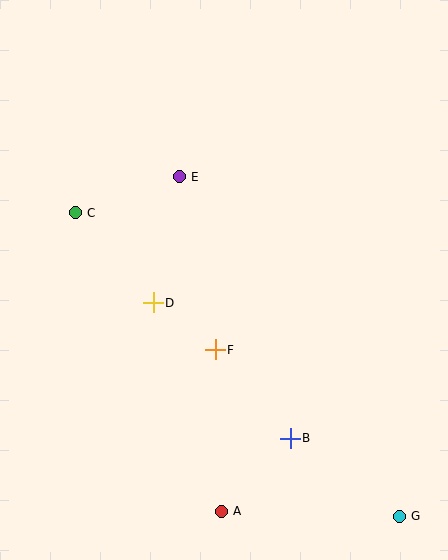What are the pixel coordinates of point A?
Point A is at (221, 511).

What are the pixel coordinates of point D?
Point D is at (153, 303).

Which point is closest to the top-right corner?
Point E is closest to the top-right corner.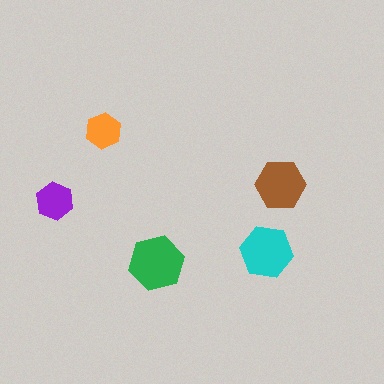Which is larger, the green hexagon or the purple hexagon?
The green one.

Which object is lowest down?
The green hexagon is bottommost.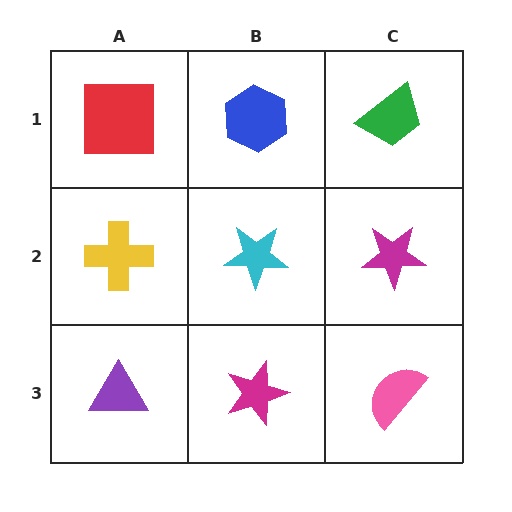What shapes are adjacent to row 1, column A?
A yellow cross (row 2, column A), a blue hexagon (row 1, column B).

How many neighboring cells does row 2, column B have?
4.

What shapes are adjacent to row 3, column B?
A cyan star (row 2, column B), a purple triangle (row 3, column A), a pink semicircle (row 3, column C).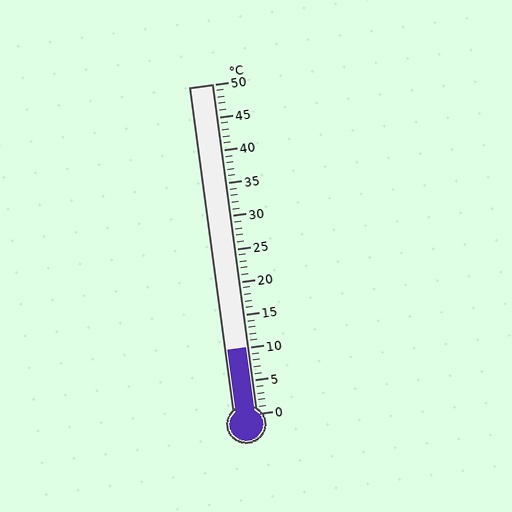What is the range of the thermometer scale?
The thermometer scale ranges from 0°C to 50°C.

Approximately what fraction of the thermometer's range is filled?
The thermometer is filled to approximately 20% of its range.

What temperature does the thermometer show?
The thermometer shows approximately 10°C.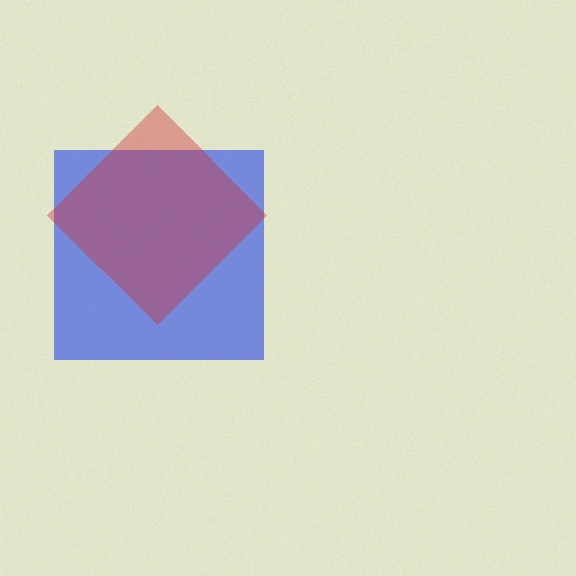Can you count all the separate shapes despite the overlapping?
Yes, there are 2 separate shapes.